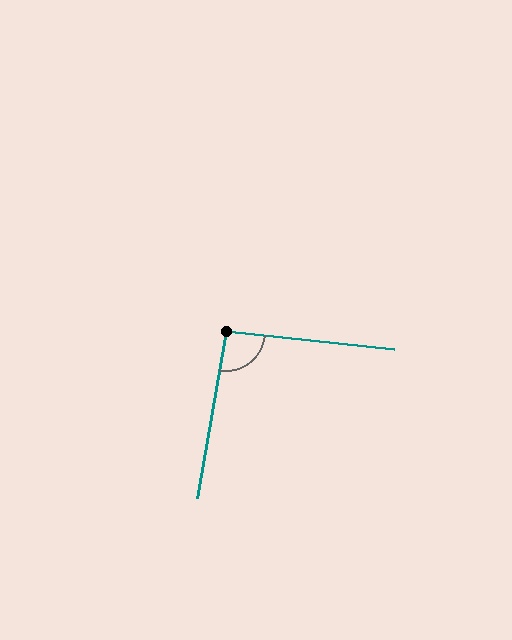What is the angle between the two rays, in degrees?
Approximately 94 degrees.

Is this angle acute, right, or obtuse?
It is approximately a right angle.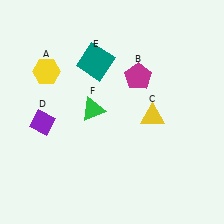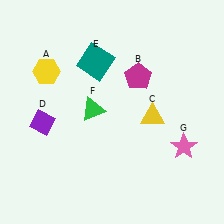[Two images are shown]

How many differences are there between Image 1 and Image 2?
There is 1 difference between the two images.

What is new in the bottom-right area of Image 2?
A pink star (G) was added in the bottom-right area of Image 2.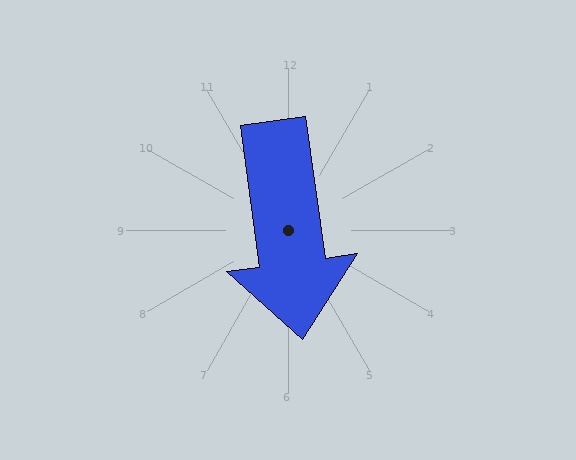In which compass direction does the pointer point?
South.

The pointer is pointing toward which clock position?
Roughly 6 o'clock.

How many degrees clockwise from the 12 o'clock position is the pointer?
Approximately 172 degrees.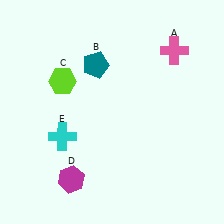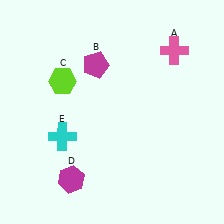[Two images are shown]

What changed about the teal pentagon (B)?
In Image 1, B is teal. In Image 2, it changed to magenta.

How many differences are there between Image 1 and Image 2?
There is 1 difference between the two images.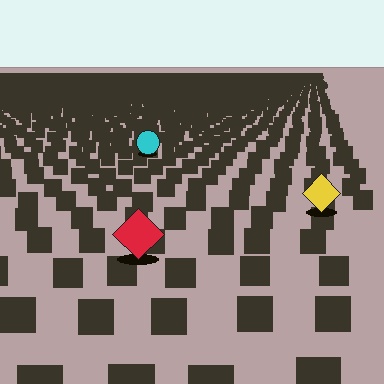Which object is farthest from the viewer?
The cyan circle is farthest from the viewer. It appears smaller and the ground texture around it is denser.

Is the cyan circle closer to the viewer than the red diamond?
No. The red diamond is closer — you can tell from the texture gradient: the ground texture is coarser near it.